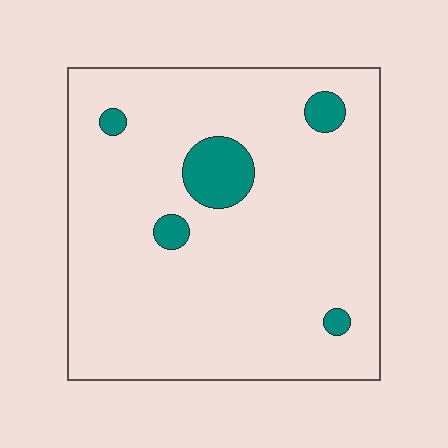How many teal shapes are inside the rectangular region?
5.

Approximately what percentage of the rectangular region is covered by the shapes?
Approximately 10%.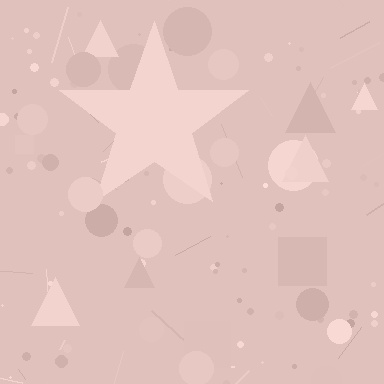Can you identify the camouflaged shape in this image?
The camouflaged shape is a star.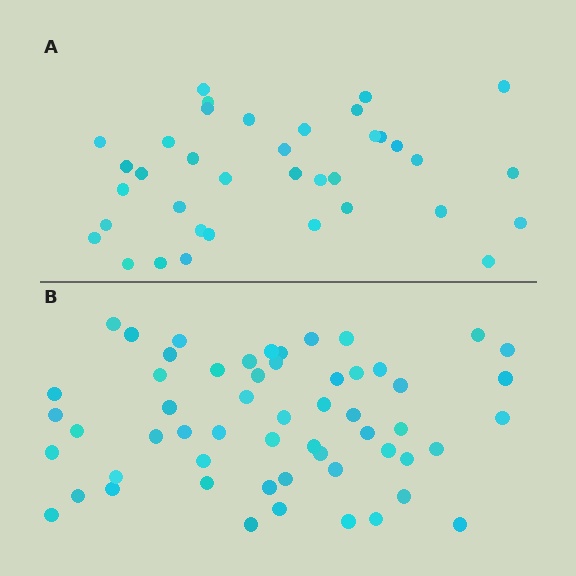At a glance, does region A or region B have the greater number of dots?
Region B (the bottom region) has more dots.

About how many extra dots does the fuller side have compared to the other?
Region B has approximately 20 more dots than region A.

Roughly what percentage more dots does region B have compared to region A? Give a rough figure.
About 50% more.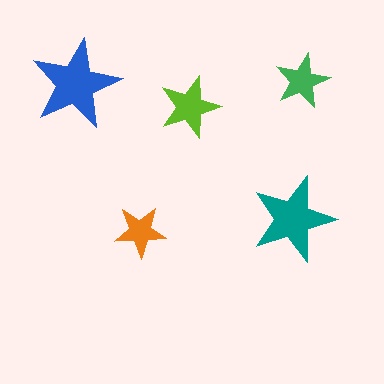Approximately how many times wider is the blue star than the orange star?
About 1.5 times wider.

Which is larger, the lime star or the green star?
The lime one.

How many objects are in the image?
There are 5 objects in the image.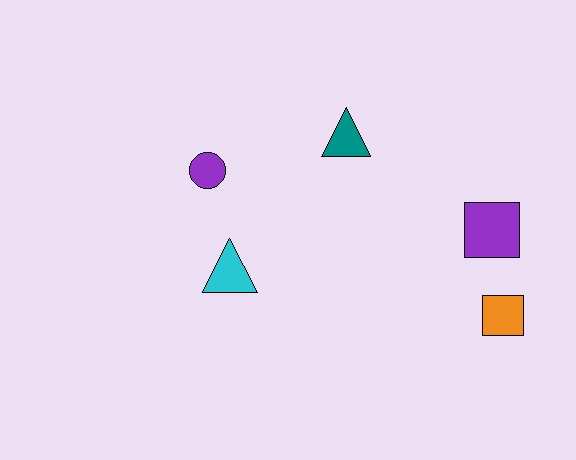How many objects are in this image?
There are 5 objects.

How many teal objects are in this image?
There is 1 teal object.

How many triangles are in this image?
There are 2 triangles.